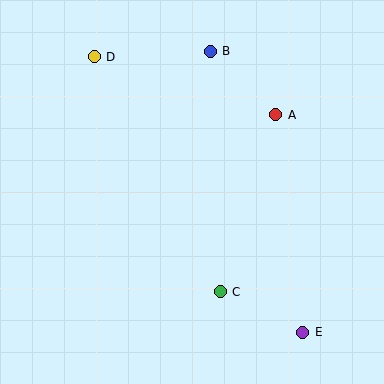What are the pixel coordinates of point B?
Point B is at (210, 51).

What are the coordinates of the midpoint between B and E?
The midpoint between B and E is at (256, 192).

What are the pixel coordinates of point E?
Point E is at (303, 332).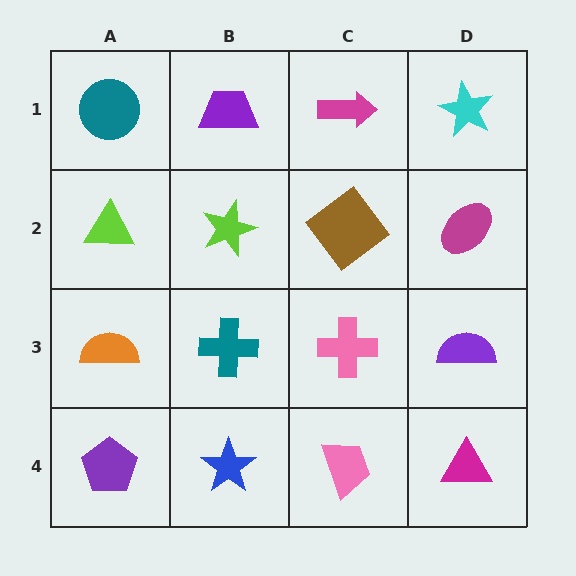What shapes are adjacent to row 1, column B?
A lime star (row 2, column B), a teal circle (row 1, column A), a magenta arrow (row 1, column C).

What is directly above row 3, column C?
A brown diamond.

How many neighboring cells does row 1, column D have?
2.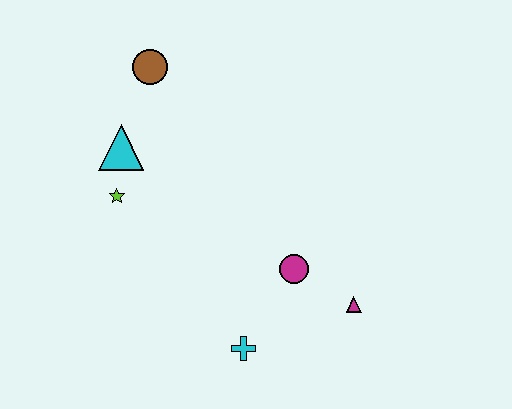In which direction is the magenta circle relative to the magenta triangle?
The magenta circle is to the left of the magenta triangle.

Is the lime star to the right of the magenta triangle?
No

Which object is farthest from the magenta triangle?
The brown circle is farthest from the magenta triangle.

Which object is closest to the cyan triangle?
The lime star is closest to the cyan triangle.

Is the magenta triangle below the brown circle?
Yes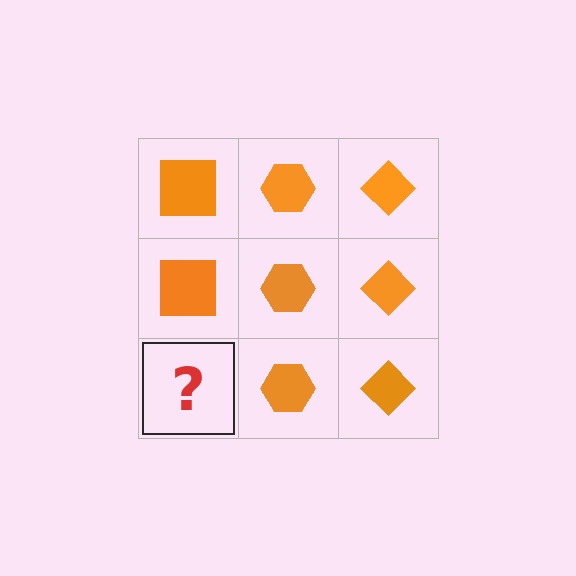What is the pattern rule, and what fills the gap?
The rule is that each column has a consistent shape. The gap should be filled with an orange square.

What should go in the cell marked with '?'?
The missing cell should contain an orange square.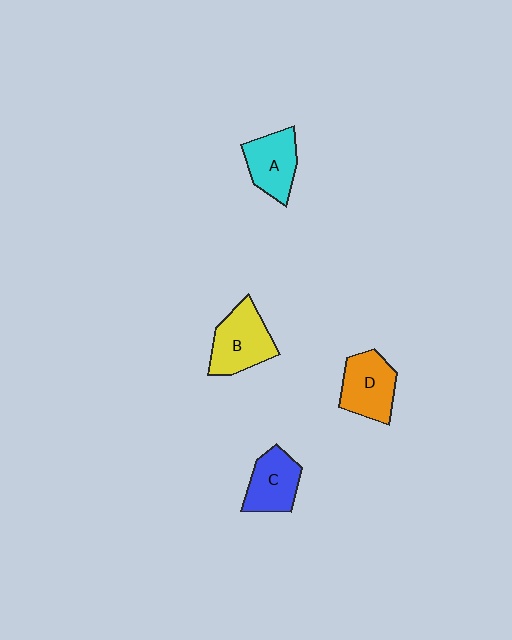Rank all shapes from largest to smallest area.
From largest to smallest: B (yellow), D (orange), A (cyan), C (blue).